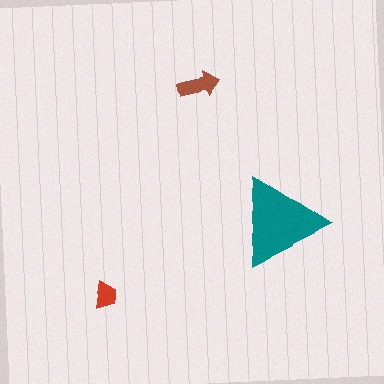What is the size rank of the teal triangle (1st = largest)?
1st.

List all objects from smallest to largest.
The red trapezoid, the brown arrow, the teal triangle.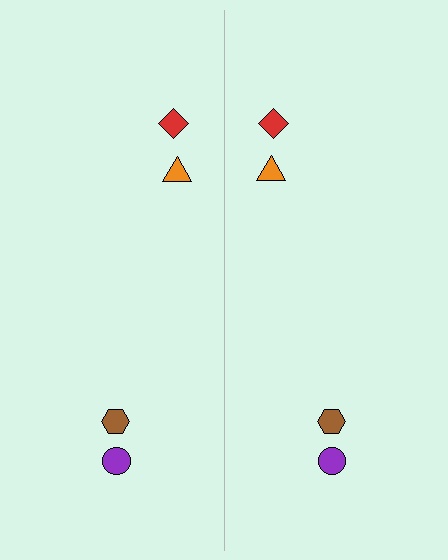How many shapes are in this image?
There are 8 shapes in this image.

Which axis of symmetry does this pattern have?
The pattern has a vertical axis of symmetry running through the center of the image.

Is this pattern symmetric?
Yes, this pattern has bilateral (reflection) symmetry.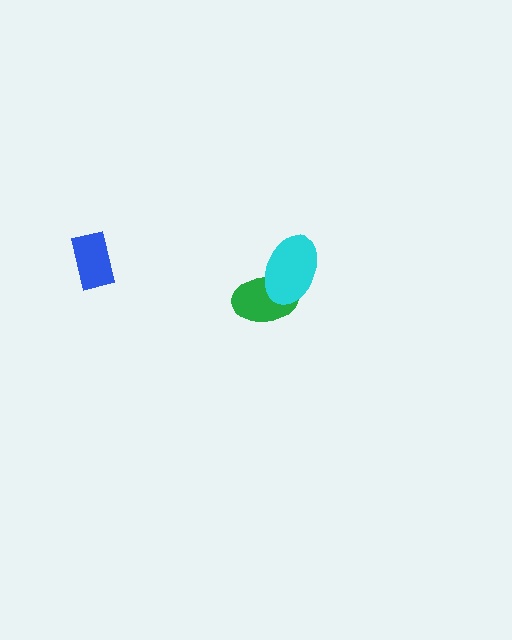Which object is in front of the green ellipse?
The cyan ellipse is in front of the green ellipse.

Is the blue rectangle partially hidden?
No, no other shape covers it.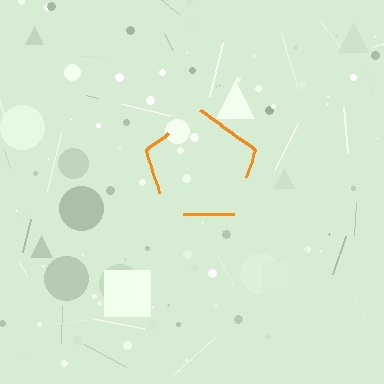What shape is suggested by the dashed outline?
The dashed outline suggests a pentagon.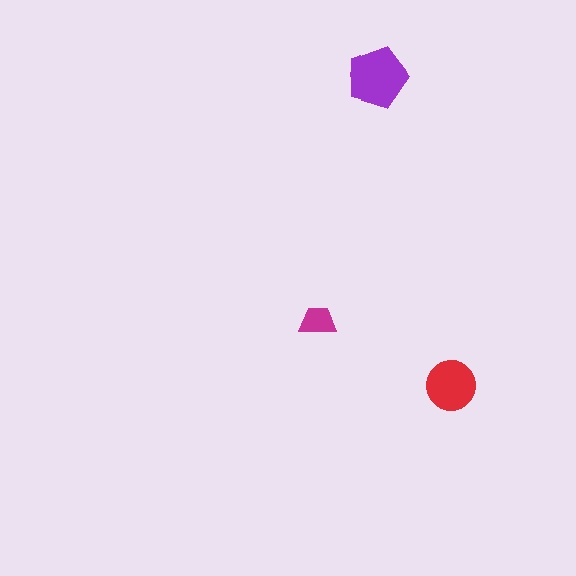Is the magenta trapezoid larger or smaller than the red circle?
Smaller.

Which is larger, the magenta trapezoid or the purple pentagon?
The purple pentagon.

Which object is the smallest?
The magenta trapezoid.